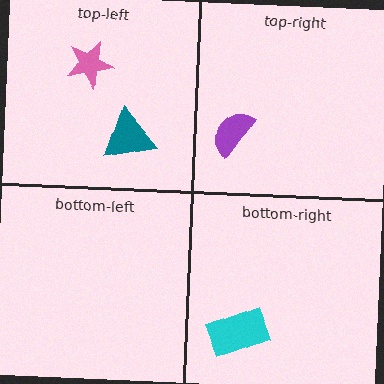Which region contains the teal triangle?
The top-left region.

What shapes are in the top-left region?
The teal triangle, the pink star.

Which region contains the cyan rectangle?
The bottom-right region.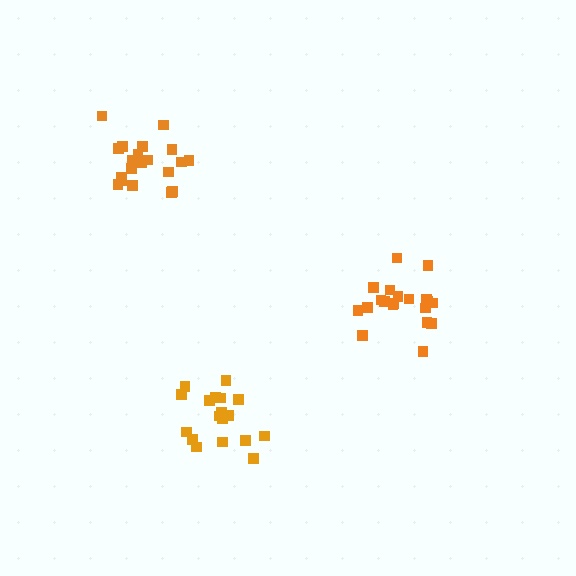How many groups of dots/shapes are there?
There are 3 groups.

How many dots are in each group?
Group 1: 20 dots, Group 2: 20 dots, Group 3: 18 dots (58 total).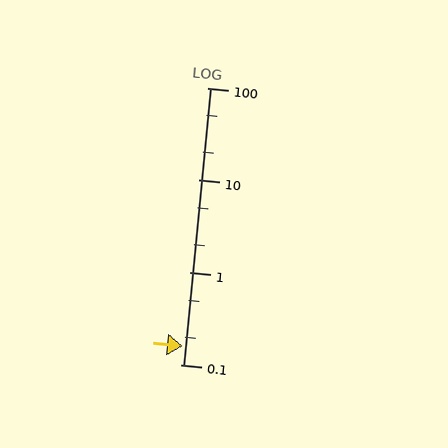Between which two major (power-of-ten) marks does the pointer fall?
The pointer is between 0.1 and 1.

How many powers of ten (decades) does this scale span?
The scale spans 3 decades, from 0.1 to 100.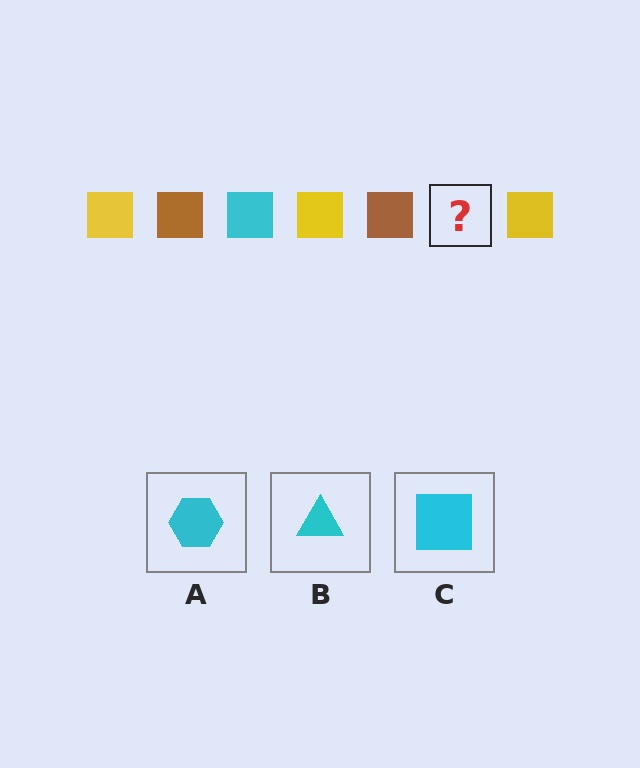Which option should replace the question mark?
Option C.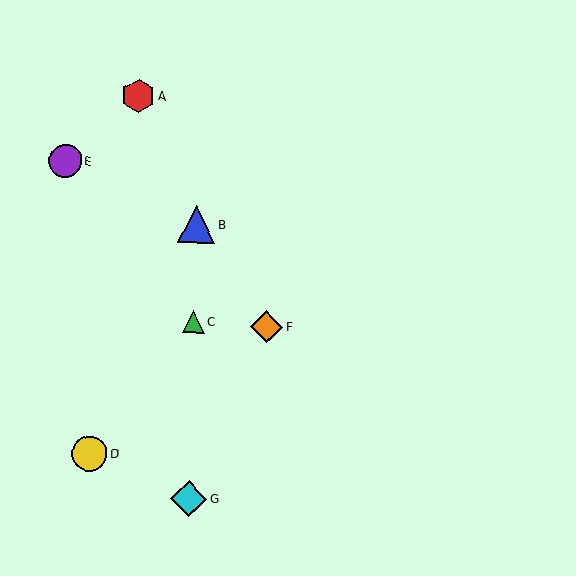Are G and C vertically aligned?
Yes, both are at x≈189.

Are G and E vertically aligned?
No, G is at x≈189 and E is at x≈65.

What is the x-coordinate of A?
Object A is at x≈138.